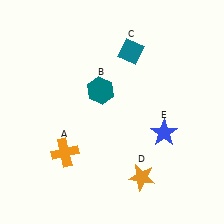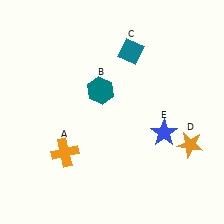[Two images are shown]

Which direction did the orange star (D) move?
The orange star (D) moved right.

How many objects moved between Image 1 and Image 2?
1 object moved between the two images.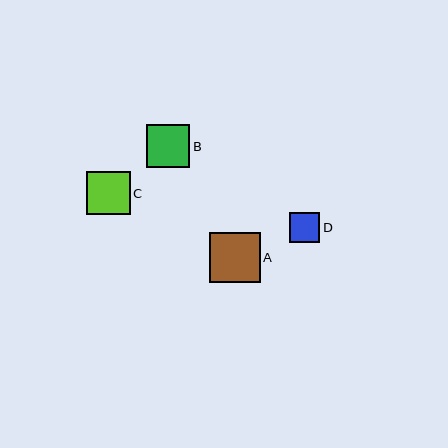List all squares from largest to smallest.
From largest to smallest: A, C, B, D.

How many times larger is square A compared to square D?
Square A is approximately 1.7 times the size of square D.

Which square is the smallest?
Square D is the smallest with a size of approximately 30 pixels.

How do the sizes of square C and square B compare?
Square C and square B are approximately the same size.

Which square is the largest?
Square A is the largest with a size of approximately 51 pixels.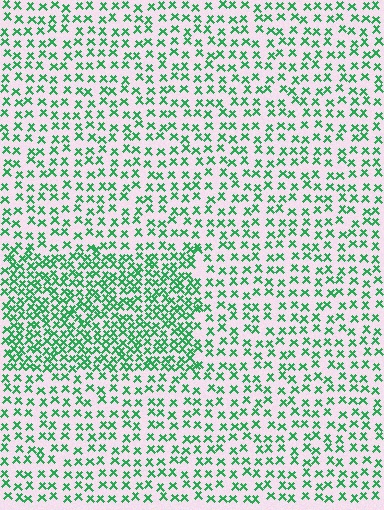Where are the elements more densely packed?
The elements are more densely packed inside the rectangle boundary.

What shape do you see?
I see a rectangle.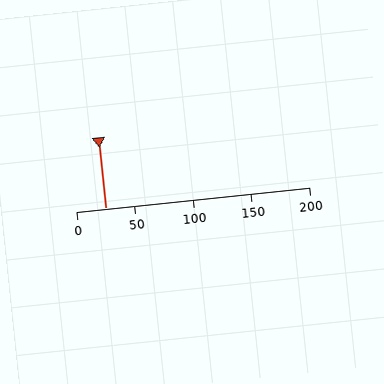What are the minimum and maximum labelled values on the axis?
The axis runs from 0 to 200.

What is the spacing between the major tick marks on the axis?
The major ticks are spaced 50 apart.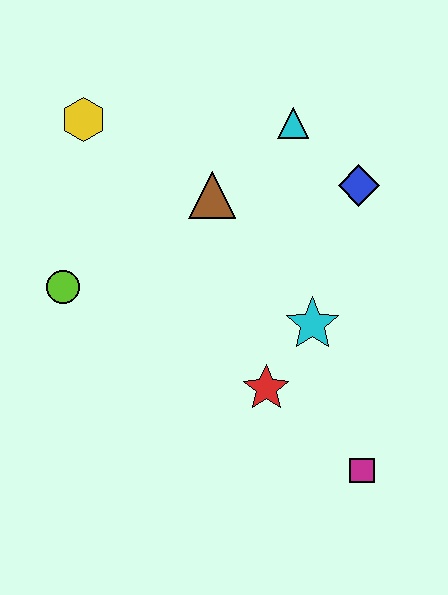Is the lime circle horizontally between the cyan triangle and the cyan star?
No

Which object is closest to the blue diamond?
The cyan triangle is closest to the blue diamond.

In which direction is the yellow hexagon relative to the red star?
The yellow hexagon is above the red star.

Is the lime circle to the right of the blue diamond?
No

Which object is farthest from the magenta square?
The yellow hexagon is farthest from the magenta square.